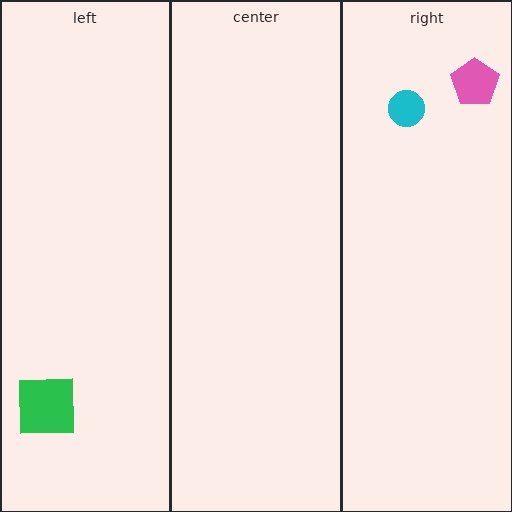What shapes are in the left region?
The green square.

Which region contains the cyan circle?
The right region.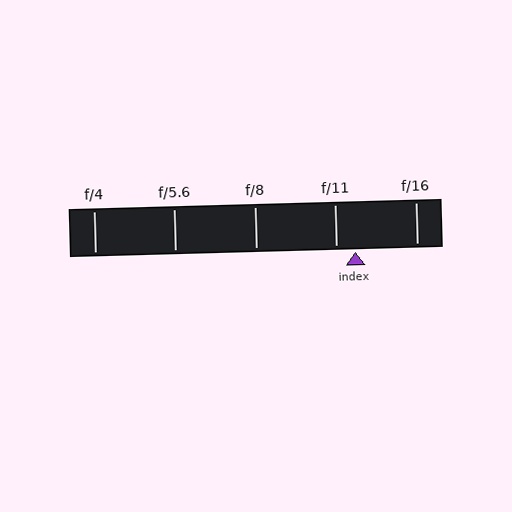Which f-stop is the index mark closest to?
The index mark is closest to f/11.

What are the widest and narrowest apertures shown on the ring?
The widest aperture shown is f/4 and the narrowest is f/16.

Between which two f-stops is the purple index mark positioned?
The index mark is between f/11 and f/16.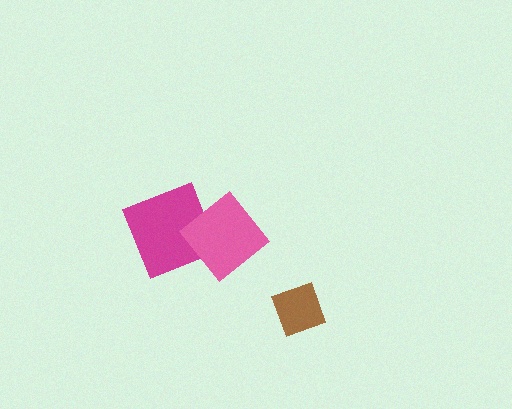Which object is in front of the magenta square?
The pink diamond is in front of the magenta square.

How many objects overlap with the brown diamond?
0 objects overlap with the brown diamond.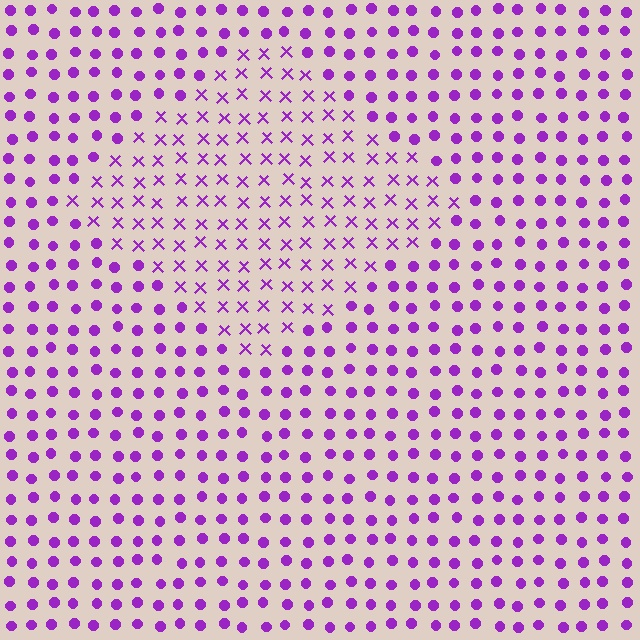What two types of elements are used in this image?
The image uses X marks inside the diamond region and circles outside it.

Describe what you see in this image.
The image is filled with small purple elements arranged in a uniform grid. A diamond-shaped region contains X marks, while the surrounding area contains circles. The boundary is defined purely by the change in element shape.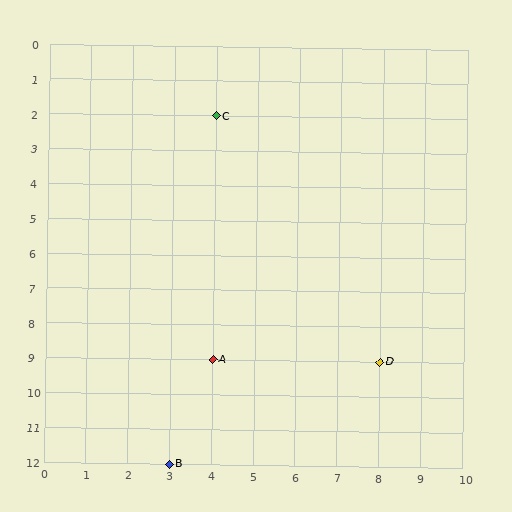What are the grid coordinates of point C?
Point C is at grid coordinates (4, 2).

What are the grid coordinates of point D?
Point D is at grid coordinates (8, 9).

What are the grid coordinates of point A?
Point A is at grid coordinates (4, 9).